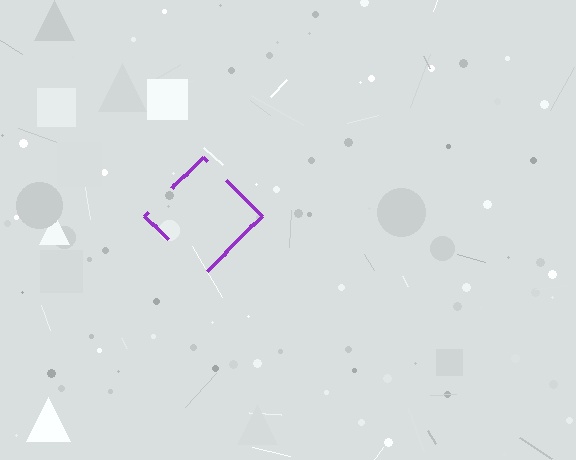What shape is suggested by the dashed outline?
The dashed outline suggests a diamond.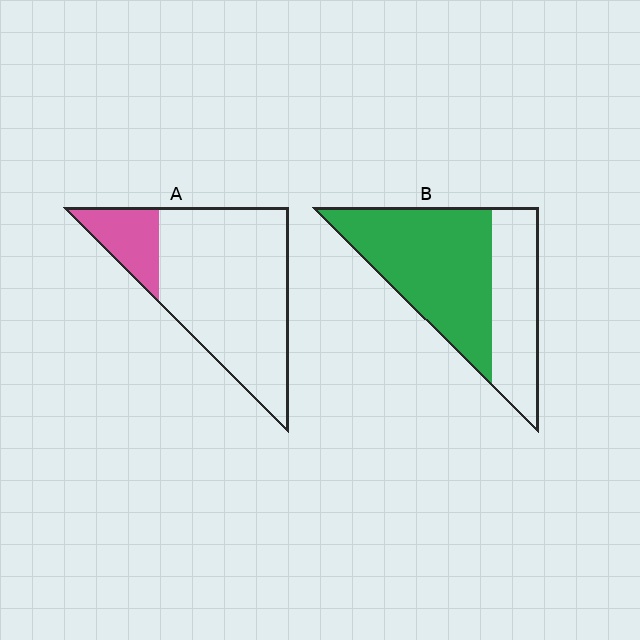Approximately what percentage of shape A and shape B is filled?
A is approximately 20% and B is approximately 65%.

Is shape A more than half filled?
No.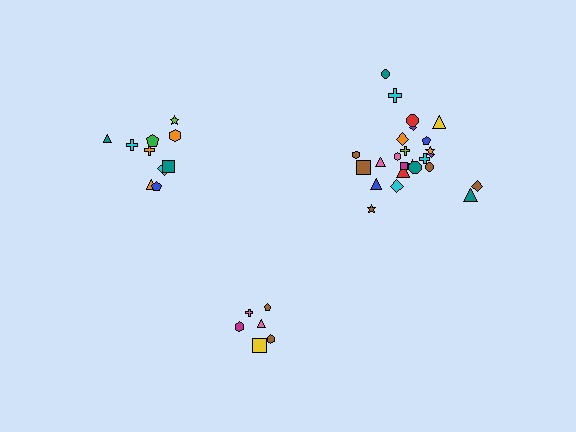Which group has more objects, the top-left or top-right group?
The top-right group.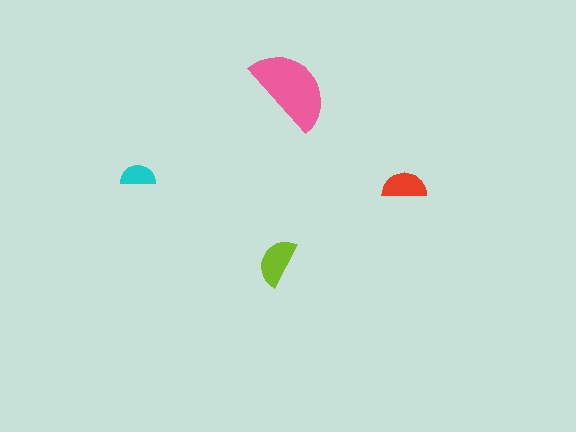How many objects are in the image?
There are 4 objects in the image.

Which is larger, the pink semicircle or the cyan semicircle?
The pink one.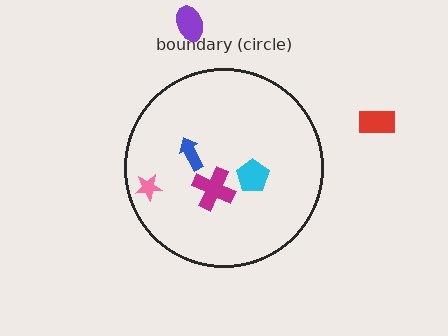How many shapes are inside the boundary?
4 inside, 2 outside.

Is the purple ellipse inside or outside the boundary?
Outside.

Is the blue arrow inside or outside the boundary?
Inside.